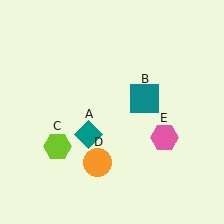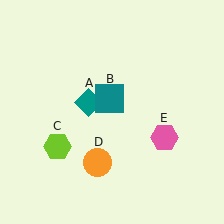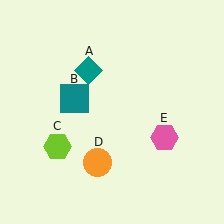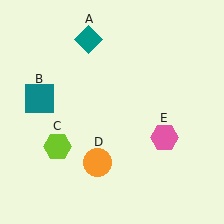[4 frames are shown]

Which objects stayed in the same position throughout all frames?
Lime hexagon (object C) and orange circle (object D) and pink hexagon (object E) remained stationary.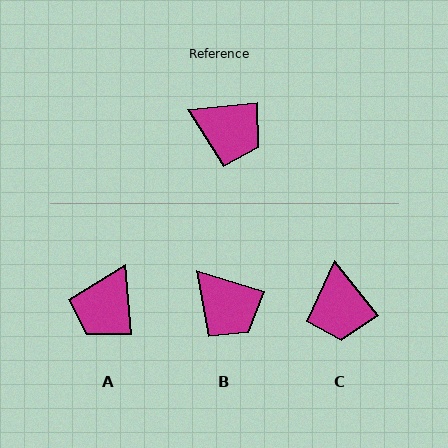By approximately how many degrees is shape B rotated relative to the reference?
Approximately 22 degrees clockwise.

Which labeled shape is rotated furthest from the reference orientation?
A, about 91 degrees away.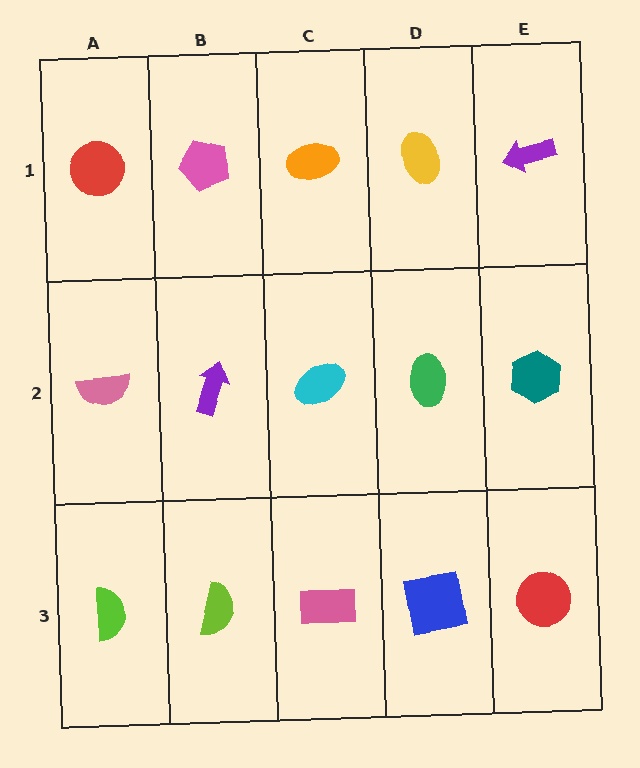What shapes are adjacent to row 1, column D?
A green ellipse (row 2, column D), an orange ellipse (row 1, column C), a purple arrow (row 1, column E).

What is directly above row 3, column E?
A teal hexagon.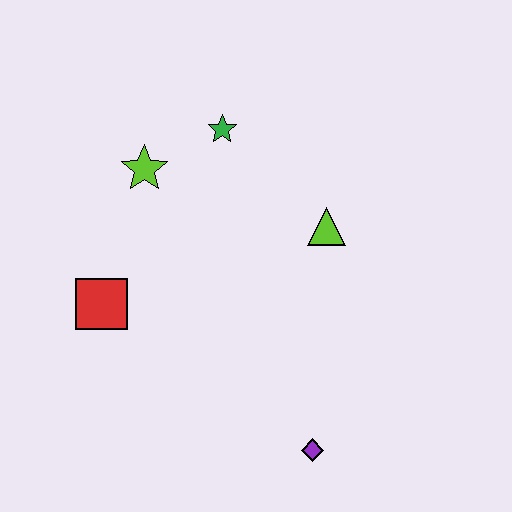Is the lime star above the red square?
Yes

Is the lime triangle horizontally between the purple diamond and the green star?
No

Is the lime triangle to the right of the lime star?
Yes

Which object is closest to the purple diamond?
The lime triangle is closest to the purple diamond.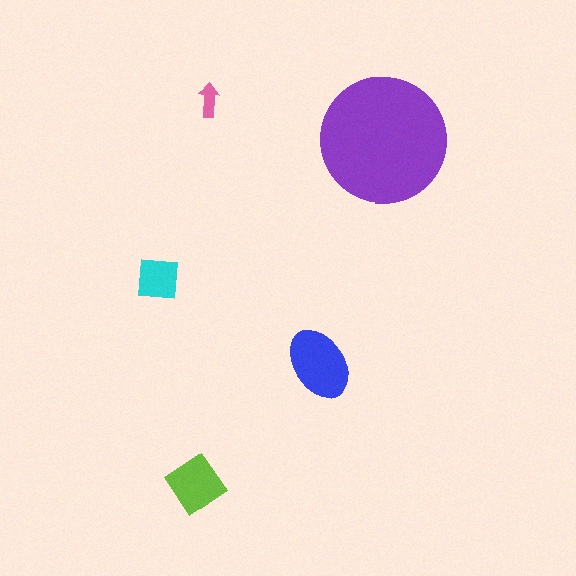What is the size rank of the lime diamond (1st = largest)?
3rd.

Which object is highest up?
The pink arrow is topmost.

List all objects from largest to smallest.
The purple circle, the blue ellipse, the lime diamond, the cyan square, the pink arrow.